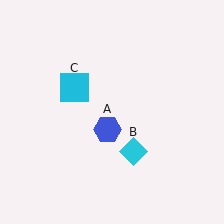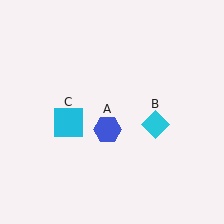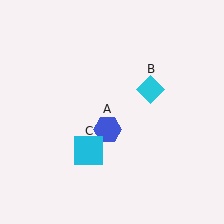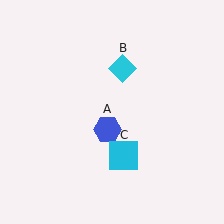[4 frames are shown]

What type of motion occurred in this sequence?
The cyan diamond (object B), cyan square (object C) rotated counterclockwise around the center of the scene.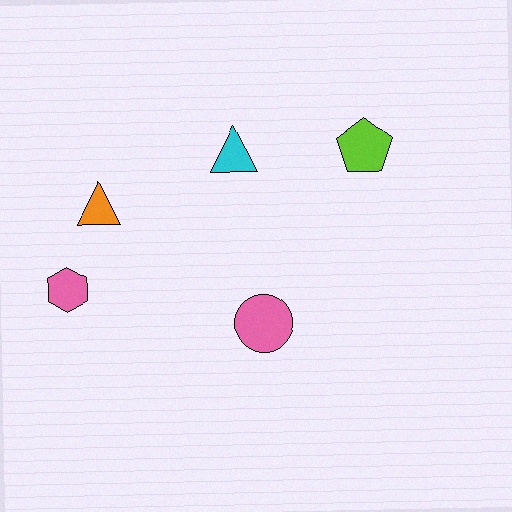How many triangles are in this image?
There are 2 triangles.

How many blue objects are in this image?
There are no blue objects.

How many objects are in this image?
There are 5 objects.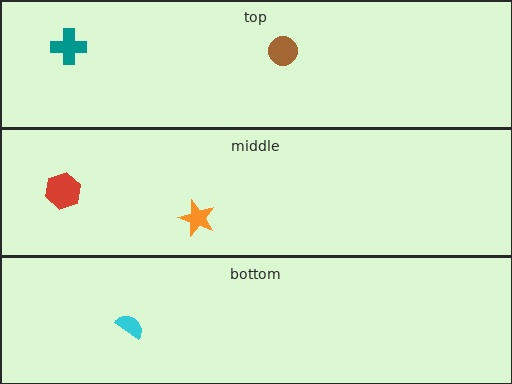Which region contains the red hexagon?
The middle region.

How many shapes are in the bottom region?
1.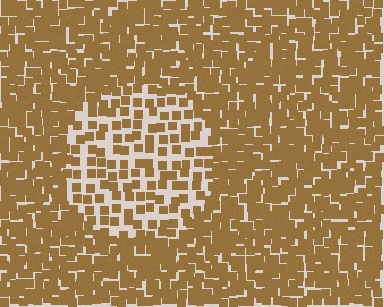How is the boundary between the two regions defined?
The boundary is defined by a change in element density (approximately 2.0x ratio). All elements are the same color, size, and shape.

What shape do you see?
I see a circle.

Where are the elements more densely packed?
The elements are more densely packed outside the circle boundary.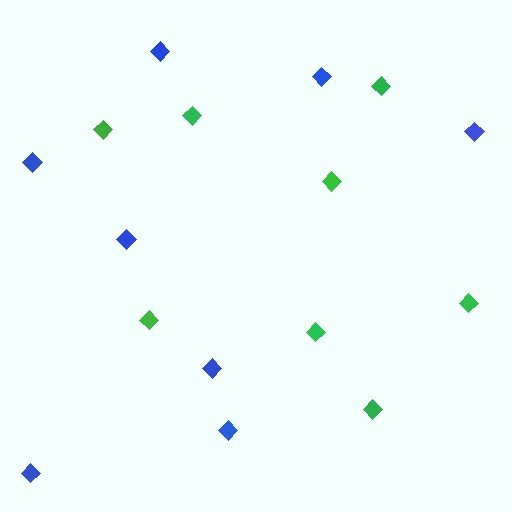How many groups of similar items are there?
There are 2 groups: one group of green diamonds (8) and one group of blue diamonds (8).